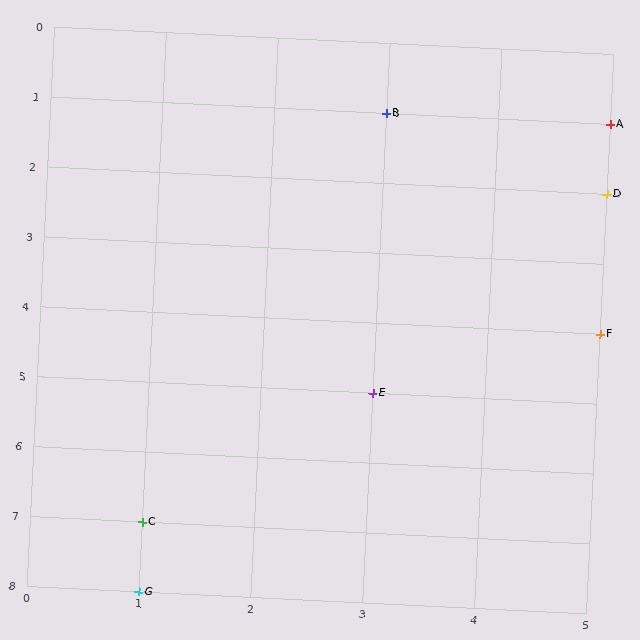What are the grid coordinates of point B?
Point B is at grid coordinates (3, 1).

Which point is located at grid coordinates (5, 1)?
Point A is at (5, 1).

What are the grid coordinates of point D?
Point D is at grid coordinates (5, 2).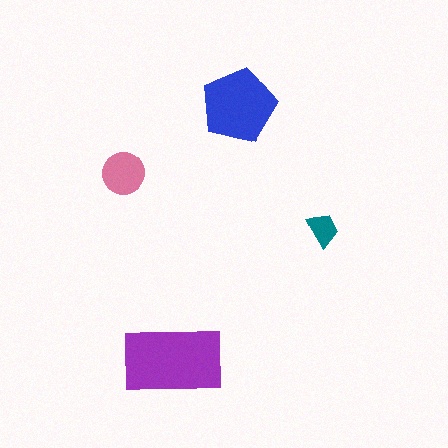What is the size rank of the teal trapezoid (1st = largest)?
4th.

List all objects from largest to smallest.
The purple rectangle, the blue pentagon, the pink circle, the teal trapezoid.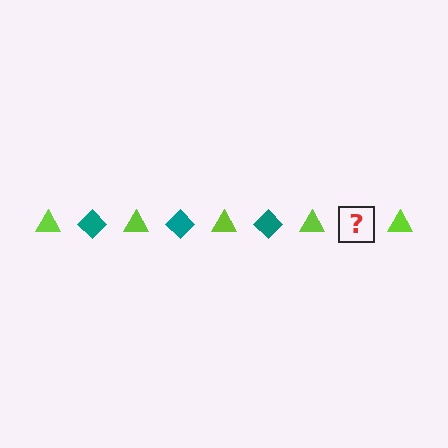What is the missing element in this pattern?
The missing element is a teal diamond.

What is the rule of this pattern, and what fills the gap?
The rule is that the pattern alternates between lime triangle and teal diamond. The gap should be filled with a teal diamond.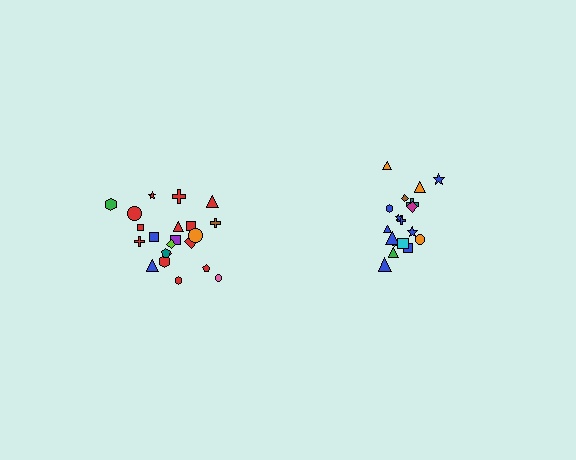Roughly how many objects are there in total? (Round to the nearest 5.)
Roughly 40 objects in total.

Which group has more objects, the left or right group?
The left group.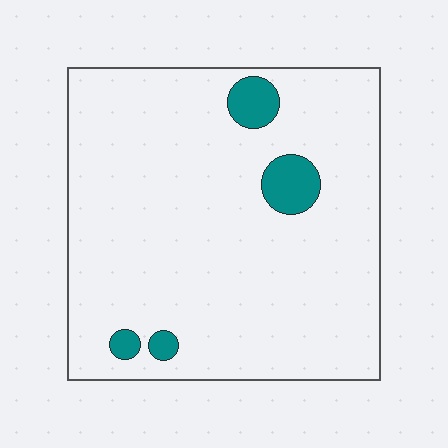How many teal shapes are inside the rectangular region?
4.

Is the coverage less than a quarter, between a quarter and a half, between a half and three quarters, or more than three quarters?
Less than a quarter.